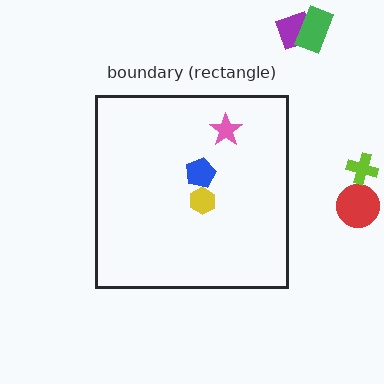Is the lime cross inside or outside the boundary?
Outside.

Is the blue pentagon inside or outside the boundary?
Inside.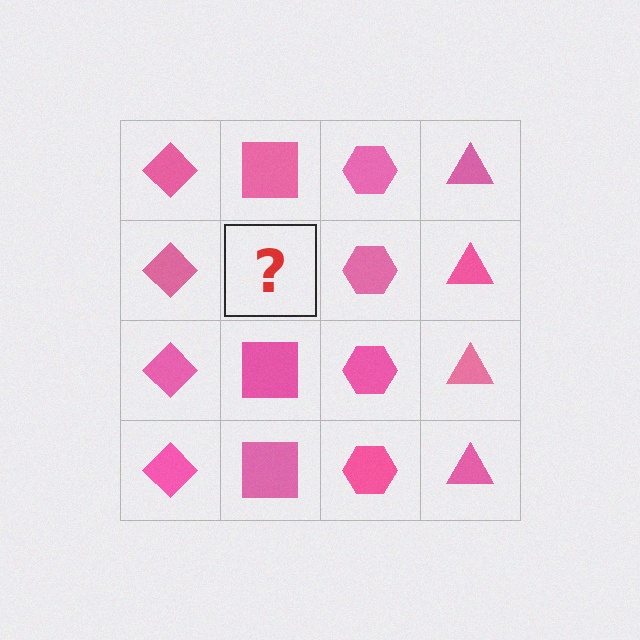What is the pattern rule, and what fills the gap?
The rule is that each column has a consistent shape. The gap should be filled with a pink square.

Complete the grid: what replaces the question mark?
The question mark should be replaced with a pink square.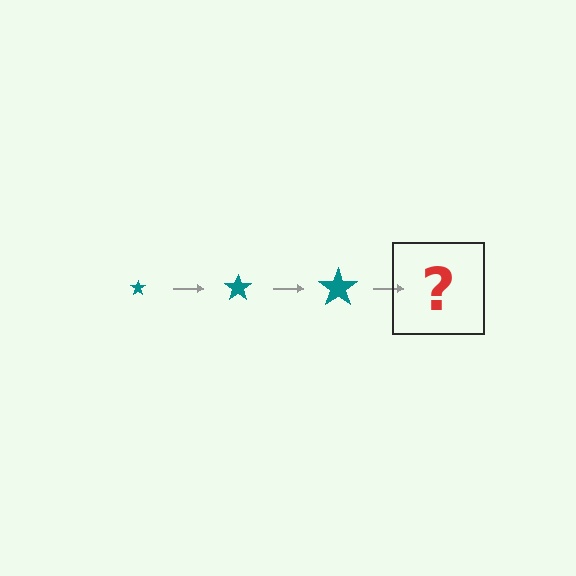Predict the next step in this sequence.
The next step is a teal star, larger than the previous one.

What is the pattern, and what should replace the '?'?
The pattern is that the star gets progressively larger each step. The '?' should be a teal star, larger than the previous one.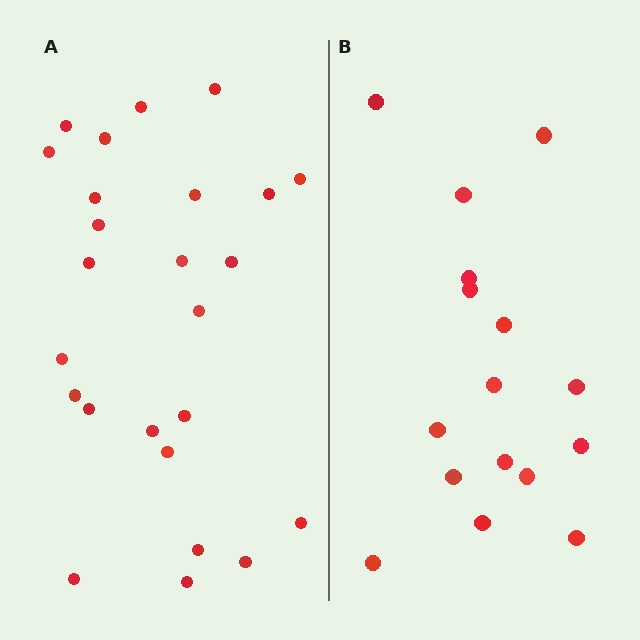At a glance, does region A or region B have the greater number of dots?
Region A (the left region) has more dots.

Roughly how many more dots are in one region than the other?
Region A has roughly 8 or so more dots than region B.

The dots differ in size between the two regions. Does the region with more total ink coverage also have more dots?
No. Region B has more total ink coverage because its dots are larger, but region A actually contains more individual dots. Total area can be misleading — the number of items is what matters here.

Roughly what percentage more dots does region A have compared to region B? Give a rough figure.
About 55% more.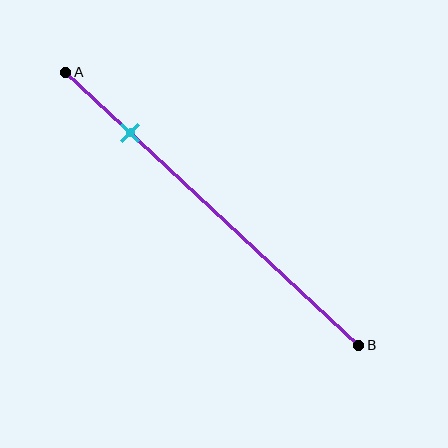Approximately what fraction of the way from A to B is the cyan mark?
The cyan mark is approximately 20% of the way from A to B.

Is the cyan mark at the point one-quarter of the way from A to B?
Yes, the mark is approximately at the one-quarter point.